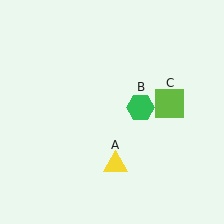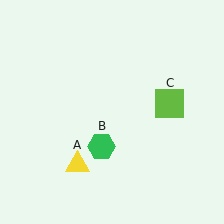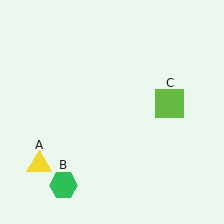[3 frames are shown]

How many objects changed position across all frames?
2 objects changed position: yellow triangle (object A), green hexagon (object B).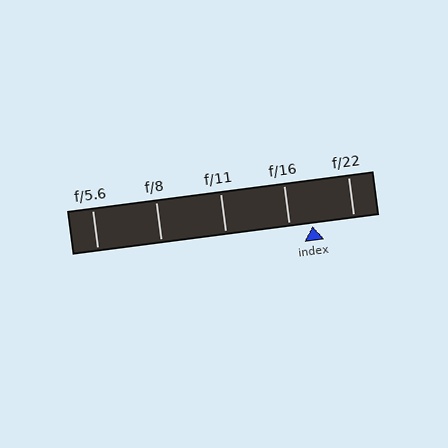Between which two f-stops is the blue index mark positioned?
The index mark is between f/16 and f/22.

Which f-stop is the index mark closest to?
The index mark is closest to f/16.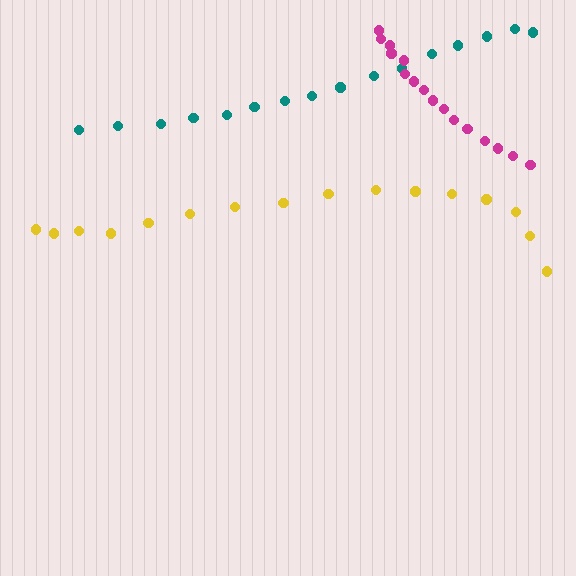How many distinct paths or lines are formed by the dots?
There are 3 distinct paths.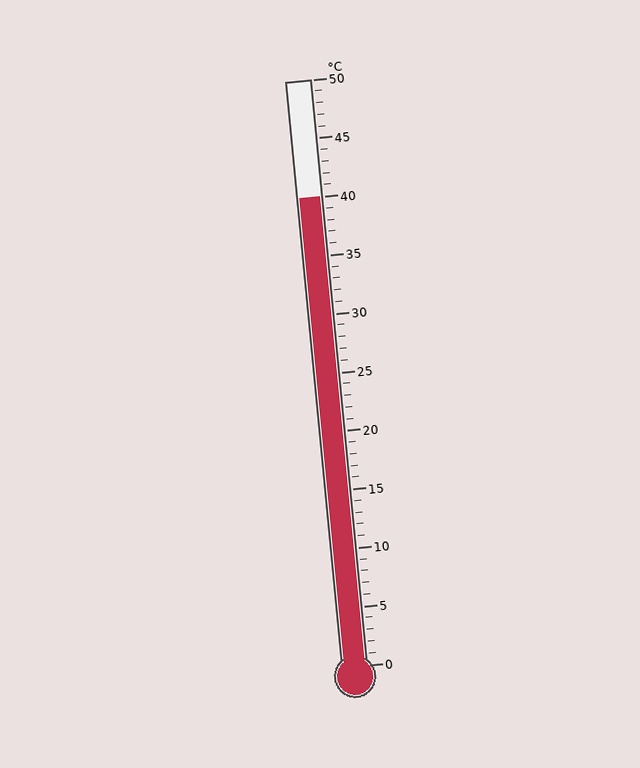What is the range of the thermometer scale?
The thermometer scale ranges from 0°C to 50°C.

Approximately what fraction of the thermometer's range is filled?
The thermometer is filled to approximately 80% of its range.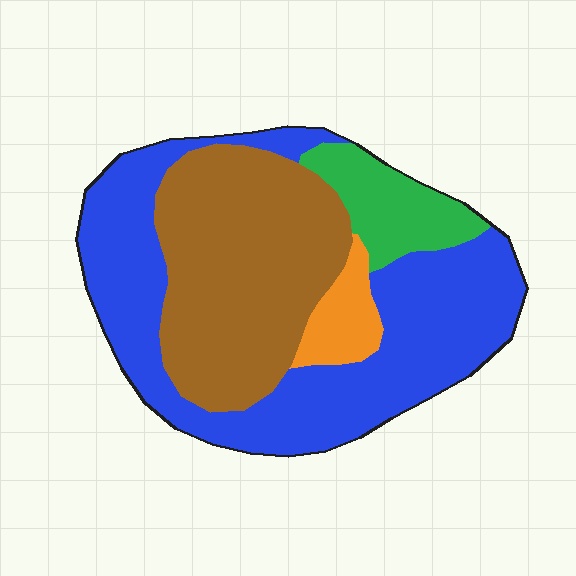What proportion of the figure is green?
Green covers roughly 10% of the figure.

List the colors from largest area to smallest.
From largest to smallest: blue, brown, green, orange.